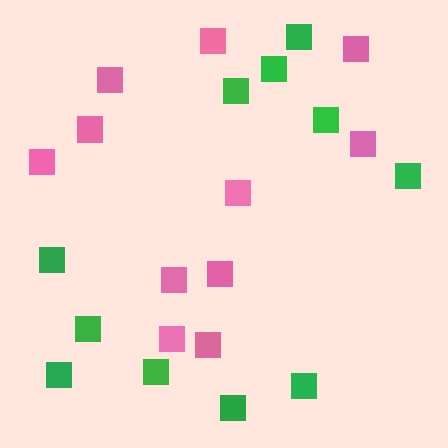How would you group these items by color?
There are 2 groups: one group of green squares (11) and one group of pink squares (11).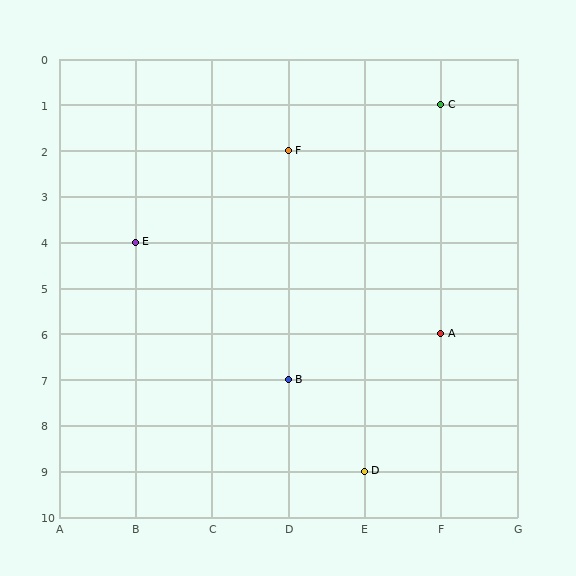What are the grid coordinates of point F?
Point F is at grid coordinates (D, 2).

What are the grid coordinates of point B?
Point B is at grid coordinates (D, 7).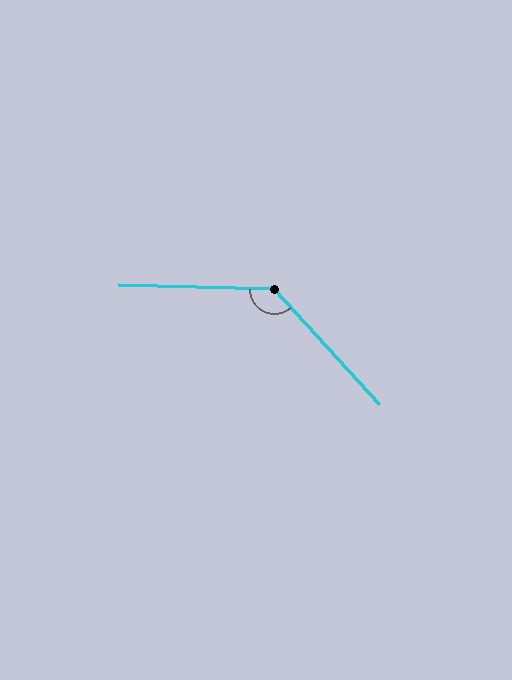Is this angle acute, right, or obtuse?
It is obtuse.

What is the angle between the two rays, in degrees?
Approximately 134 degrees.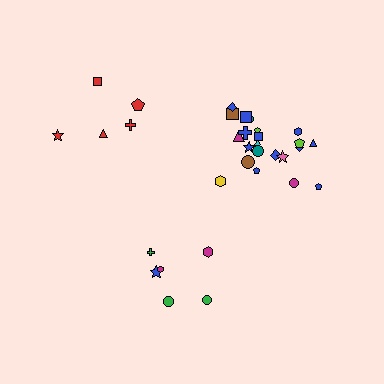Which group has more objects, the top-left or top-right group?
The top-right group.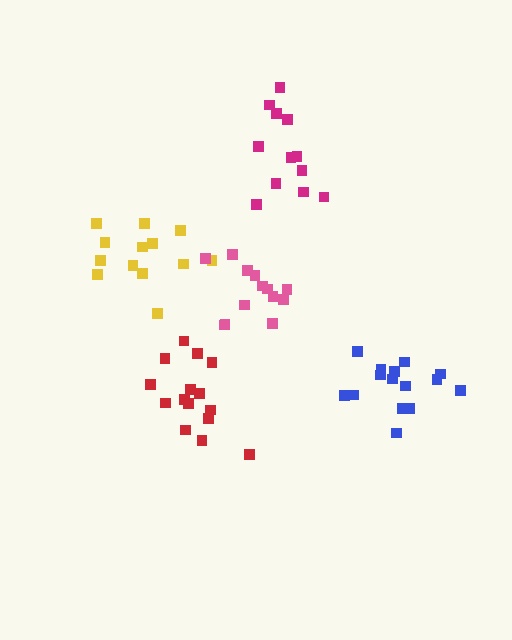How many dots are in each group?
Group 1: 13 dots, Group 2: 15 dots, Group 3: 12 dots, Group 4: 13 dots, Group 5: 15 dots (68 total).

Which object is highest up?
The magenta cluster is topmost.